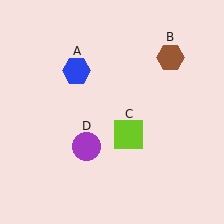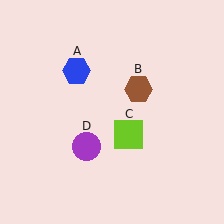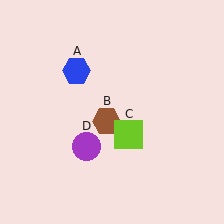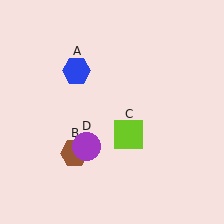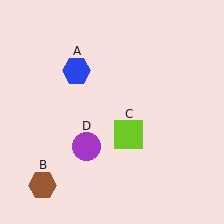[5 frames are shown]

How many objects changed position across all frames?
1 object changed position: brown hexagon (object B).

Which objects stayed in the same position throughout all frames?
Blue hexagon (object A) and lime square (object C) and purple circle (object D) remained stationary.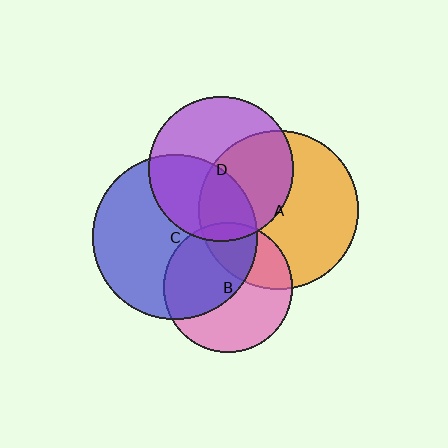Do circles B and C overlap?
Yes.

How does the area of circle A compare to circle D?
Approximately 1.2 times.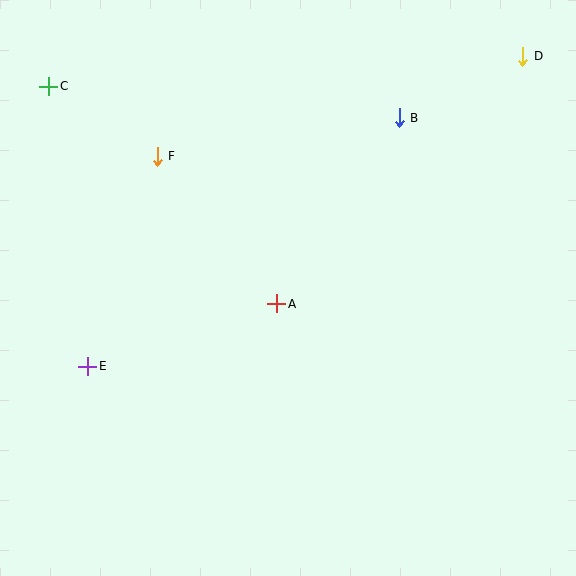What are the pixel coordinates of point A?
Point A is at (277, 304).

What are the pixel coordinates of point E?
Point E is at (88, 366).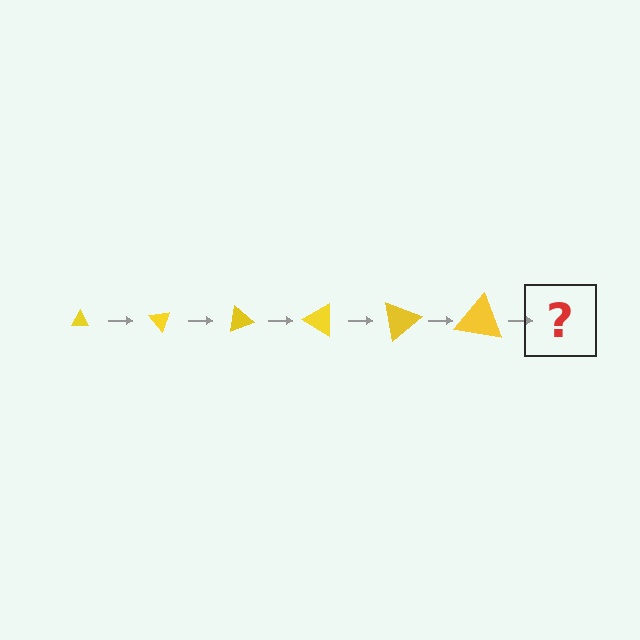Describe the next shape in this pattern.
It should be a triangle, larger than the previous one and rotated 300 degrees from the start.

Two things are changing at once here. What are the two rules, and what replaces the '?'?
The two rules are that the triangle grows larger each step and it rotates 50 degrees each step. The '?' should be a triangle, larger than the previous one and rotated 300 degrees from the start.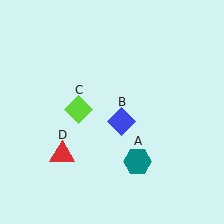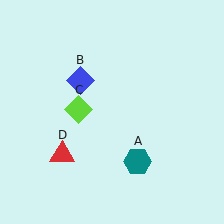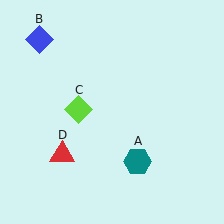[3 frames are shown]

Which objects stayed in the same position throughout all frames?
Teal hexagon (object A) and lime diamond (object C) and red triangle (object D) remained stationary.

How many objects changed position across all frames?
1 object changed position: blue diamond (object B).